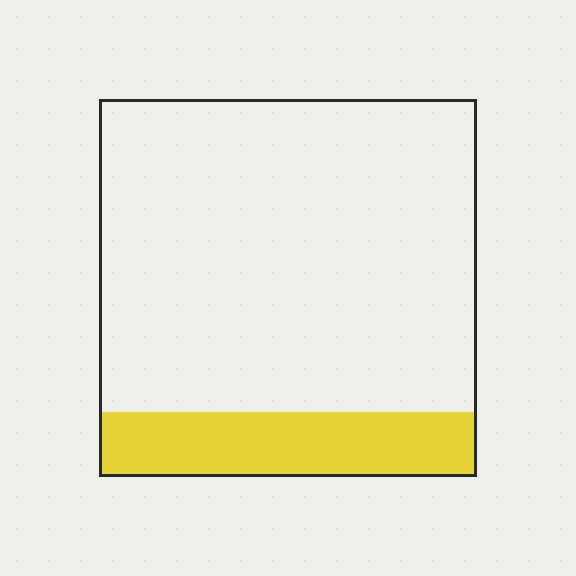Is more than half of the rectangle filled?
No.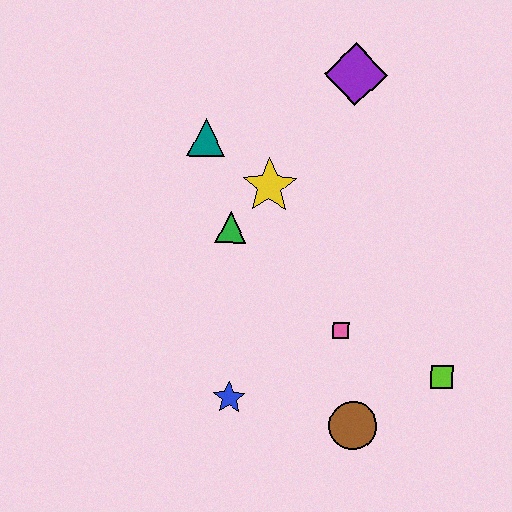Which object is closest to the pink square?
The brown circle is closest to the pink square.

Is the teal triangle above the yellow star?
Yes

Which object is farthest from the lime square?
The teal triangle is farthest from the lime square.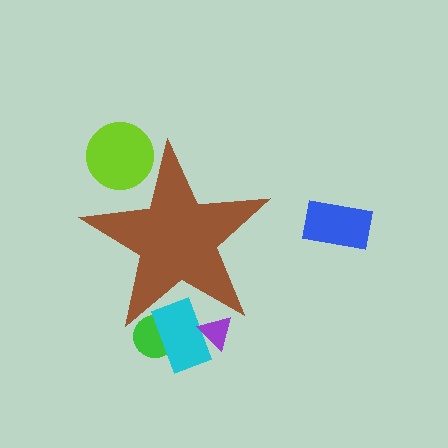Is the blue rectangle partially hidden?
No, the blue rectangle is fully visible.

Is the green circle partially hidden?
Yes, the green circle is partially hidden behind the brown star.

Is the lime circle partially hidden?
Yes, the lime circle is partially hidden behind the brown star.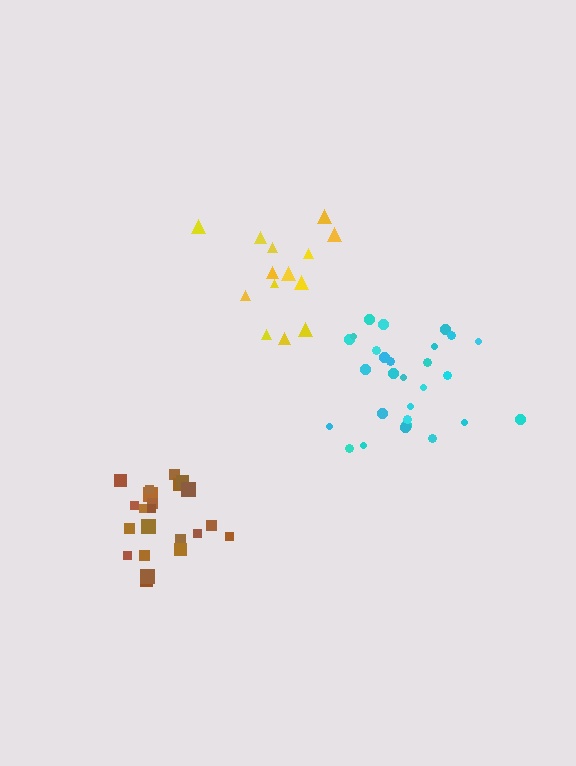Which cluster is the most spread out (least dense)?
Yellow.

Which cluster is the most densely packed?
Cyan.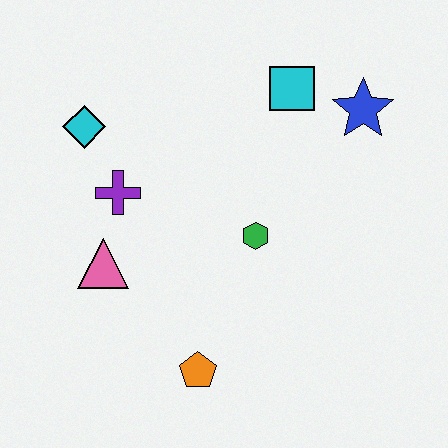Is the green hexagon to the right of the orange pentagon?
Yes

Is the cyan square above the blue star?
Yes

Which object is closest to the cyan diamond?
The purple cross is closest to the cyan diamond.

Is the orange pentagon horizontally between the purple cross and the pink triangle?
No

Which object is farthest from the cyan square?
The orange pentagon is farthest from the cyan square.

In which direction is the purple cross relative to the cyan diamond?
The purple cross is below the cyan diamond.